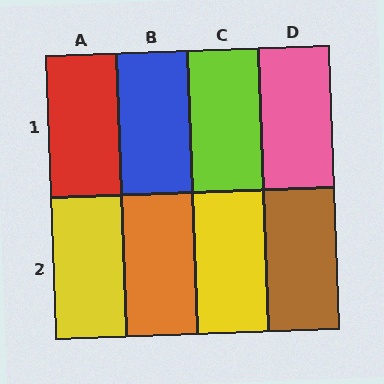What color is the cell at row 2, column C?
Yellow.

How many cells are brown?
1 cell is brown.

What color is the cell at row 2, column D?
Brown.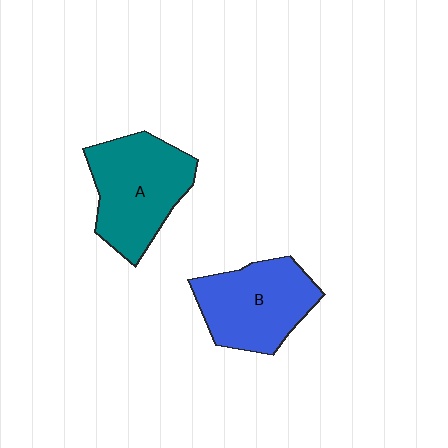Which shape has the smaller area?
Shape B (blue).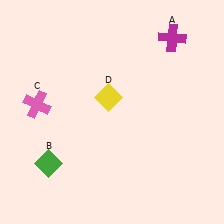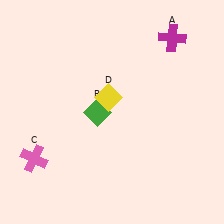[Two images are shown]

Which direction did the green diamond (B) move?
The green diamond (B) moved up.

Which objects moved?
The objects that moved are: the green diamond (B), the pink cross (C).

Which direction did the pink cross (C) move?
The pink cross (C) moved down.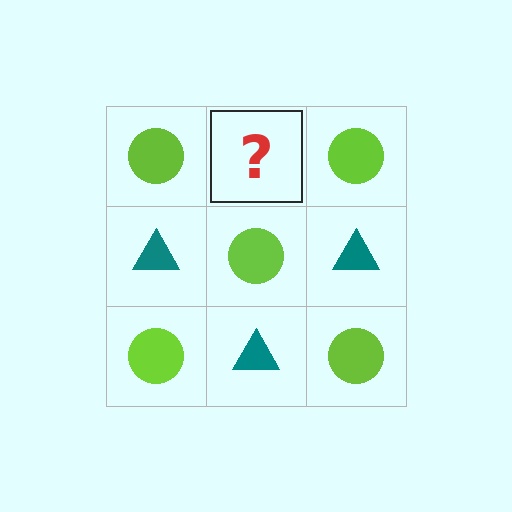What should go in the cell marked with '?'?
The missing cell should contain a teal triangle.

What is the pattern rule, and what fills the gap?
The rule is that it alternates lime circle and teal triangle in a checkerboard pattern. The gap should be filled with a teal triangle.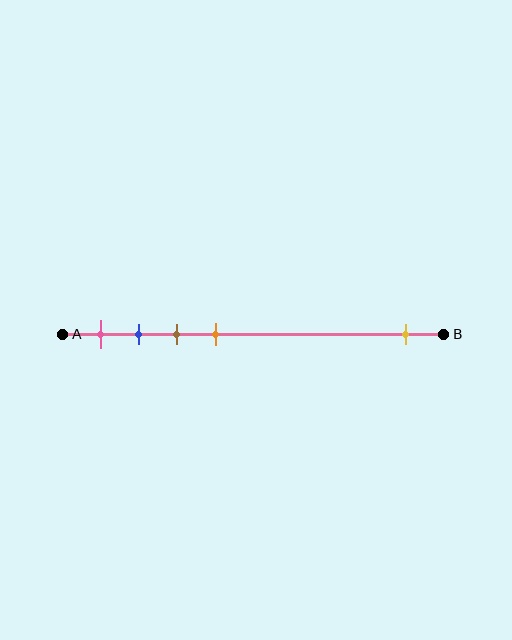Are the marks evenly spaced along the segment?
No, the marks are not evenly spaced.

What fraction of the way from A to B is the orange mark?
The orange mark is approximately 40% (0.4) of the way from A to B.